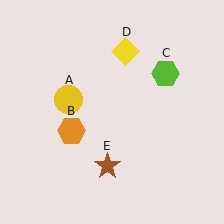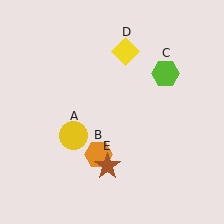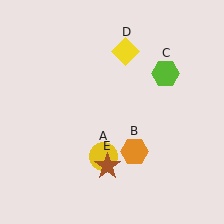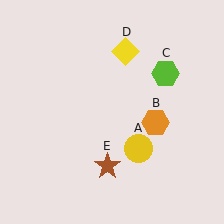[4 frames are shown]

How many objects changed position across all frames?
2 objects changed position: yellow circle (object A), orange hexagon (object B).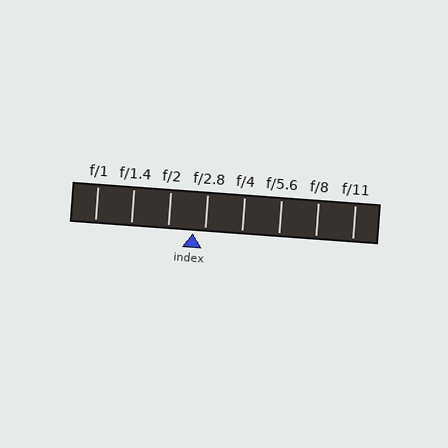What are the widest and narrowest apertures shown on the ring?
The widest aperture shown is f/1 and the narrowest is f/11.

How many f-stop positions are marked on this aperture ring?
There are 8 f-stop positions marked.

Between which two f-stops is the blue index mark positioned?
The index mark is between f/2 and f/2.8.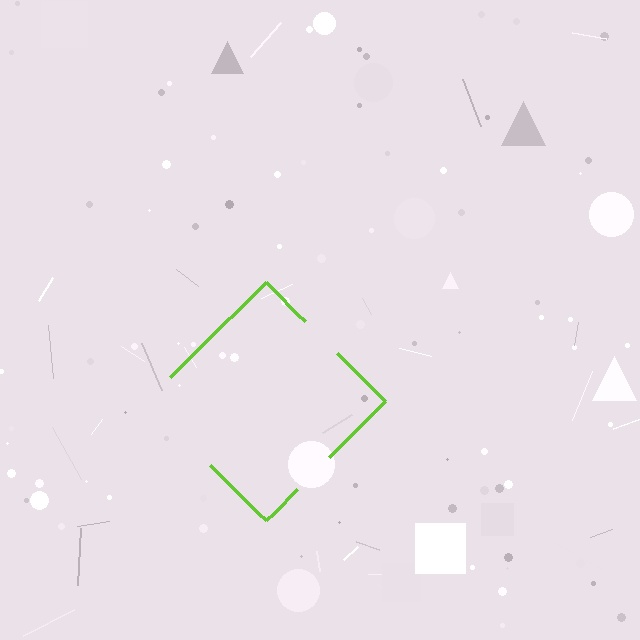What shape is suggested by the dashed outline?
The dashed outline suggests a diamond.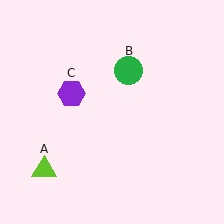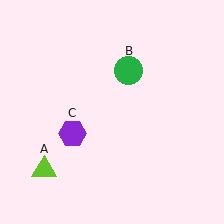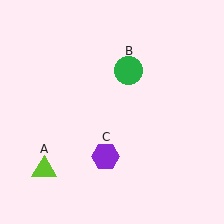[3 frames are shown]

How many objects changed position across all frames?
1 object changed position: purple hexagon (object C).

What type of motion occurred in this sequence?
The purple hexagon (object C) rotated counterclockwise around the center of the scene.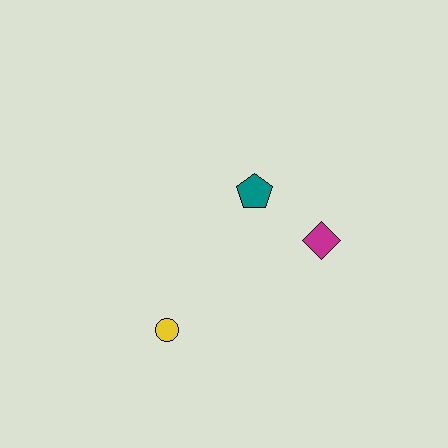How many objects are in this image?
There are 3 objects.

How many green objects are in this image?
There are no green objects.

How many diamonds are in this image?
There is 1 diamond.